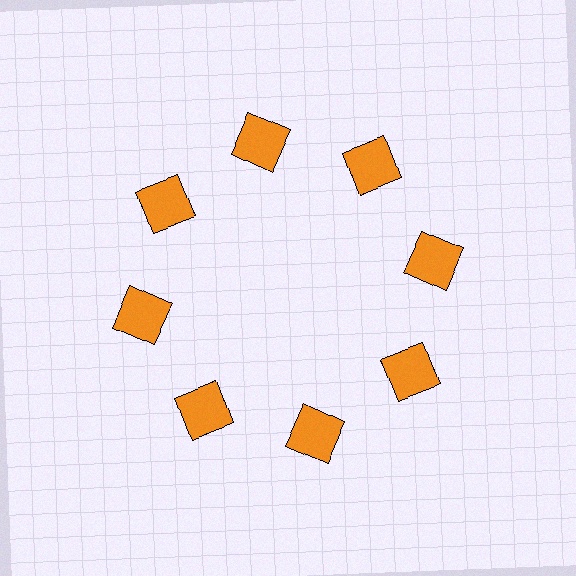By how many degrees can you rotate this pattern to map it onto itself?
The pattern maps onto itself every 45 degrees of rotation.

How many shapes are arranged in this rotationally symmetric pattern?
There are 8 shapes, arranged in 8 groups of 1.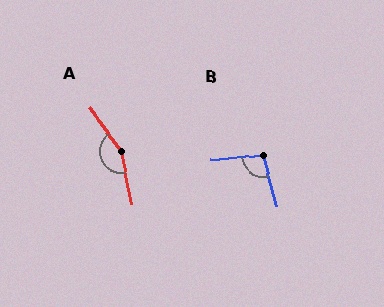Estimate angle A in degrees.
Approximately 156 degrees.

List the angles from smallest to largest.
B (100°), A (156°).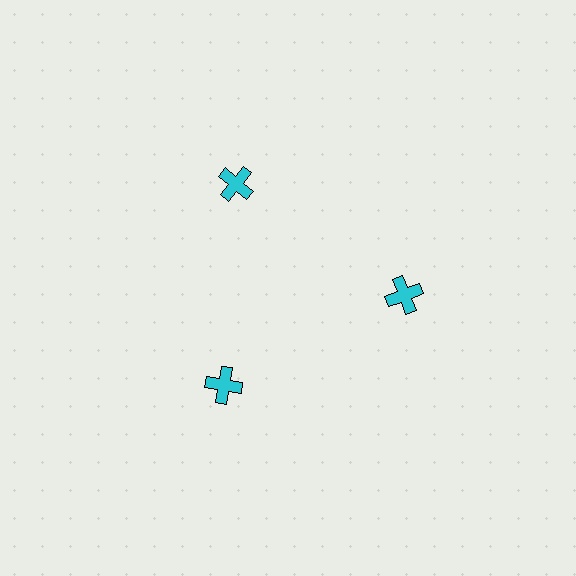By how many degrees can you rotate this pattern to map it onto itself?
The pattern maps onto itself every 120 degrees of rotation.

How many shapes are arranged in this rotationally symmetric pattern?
There are 3 shapes, arranged in 3 groups of 1.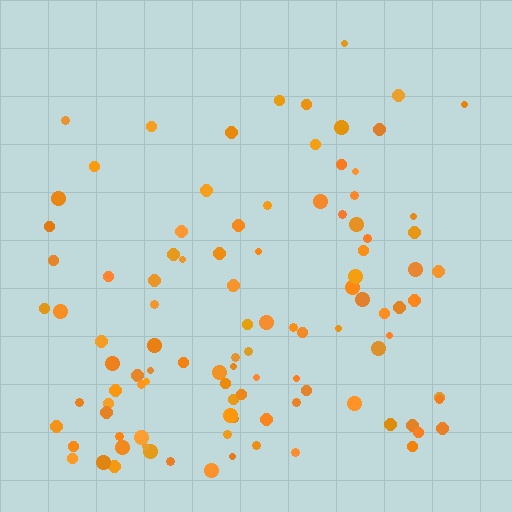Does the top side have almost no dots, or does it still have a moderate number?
Still a moderate number, just noticeably fewer than the bottom.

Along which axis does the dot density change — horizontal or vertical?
Vertical.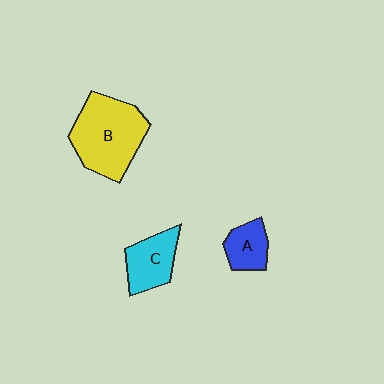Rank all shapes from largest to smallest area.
From largest to smallest: B (yellow), C (cyan), A (blue).